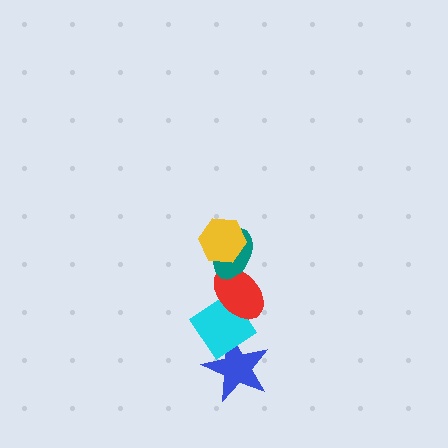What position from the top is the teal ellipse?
The teal ellipse is 2nd from the top.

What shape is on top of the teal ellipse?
The yellow hexagon is on top of the teal ellipse.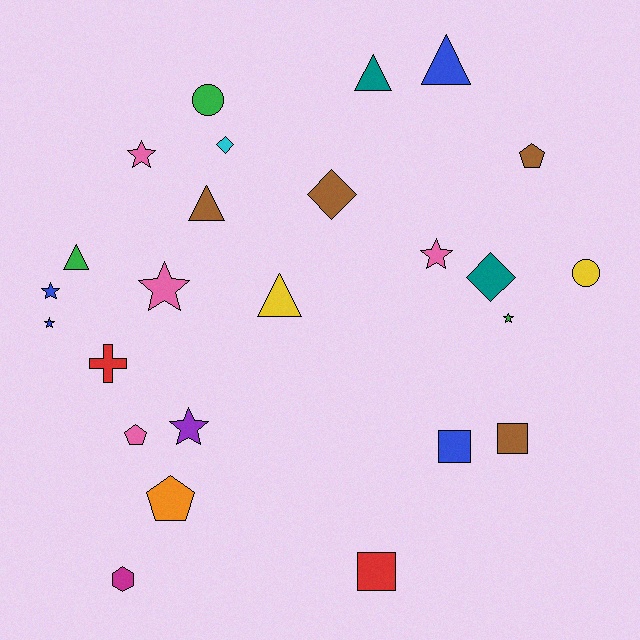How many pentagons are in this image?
There are 3 pentagons.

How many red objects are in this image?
There are 2 red objects.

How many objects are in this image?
There are 25 objects.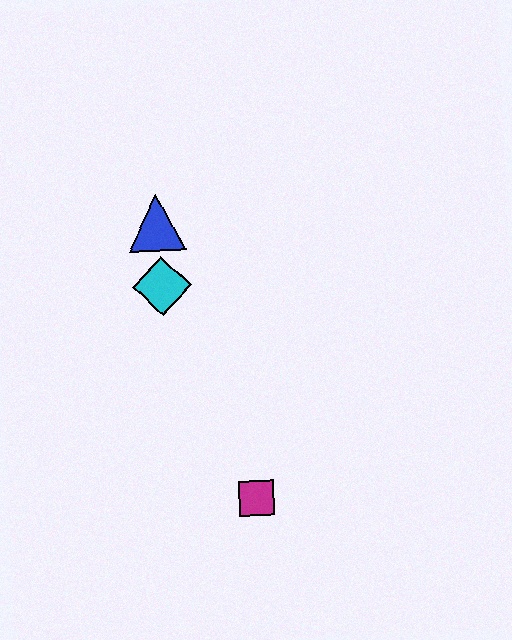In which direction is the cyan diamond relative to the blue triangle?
The cyan diamond is below the blue triangle.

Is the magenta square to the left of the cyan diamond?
No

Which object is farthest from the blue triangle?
The magenta square is farthest from the blue triangle.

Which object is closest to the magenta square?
The cyan diamond is closest to the magenta square.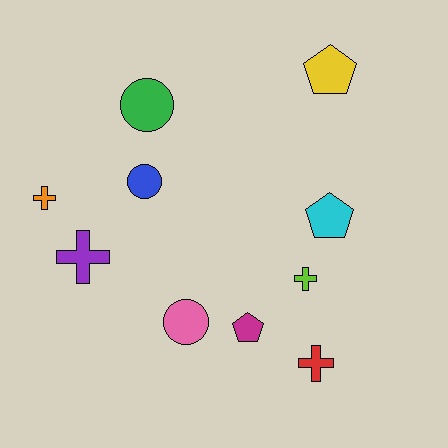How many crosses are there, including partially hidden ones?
There are 4 crosses.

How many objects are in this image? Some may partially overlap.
There are 10 objects.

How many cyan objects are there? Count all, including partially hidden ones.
There is 1 cyan object.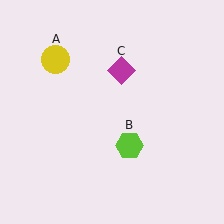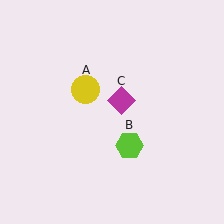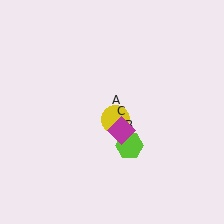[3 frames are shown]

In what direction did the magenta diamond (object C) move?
The magenta diamond (object C) moved down.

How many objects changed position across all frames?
2 objects changed position: yellow circle (object A), magenta diamond (object C).